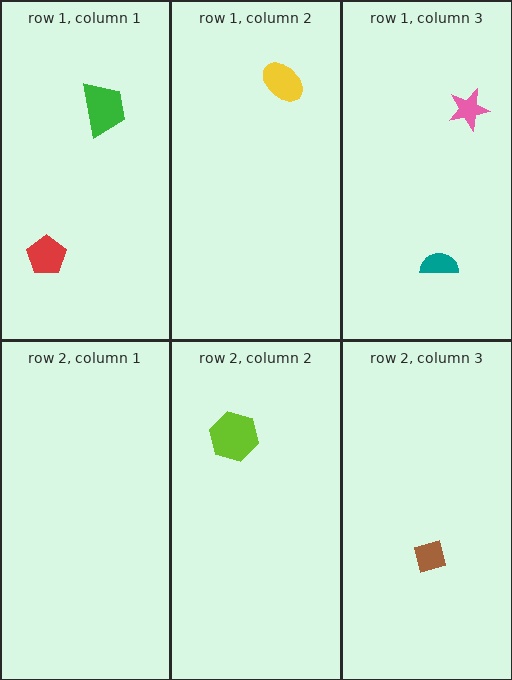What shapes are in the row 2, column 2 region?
The lime hexagon.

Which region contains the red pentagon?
The row 1, column 1 region.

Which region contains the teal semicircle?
The row 1, column 3 region.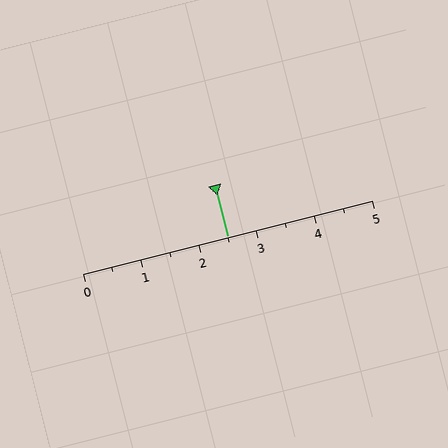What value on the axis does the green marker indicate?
The marker indicates approximately 2.5.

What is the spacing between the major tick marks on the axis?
The major ticks are spaced 1 apart.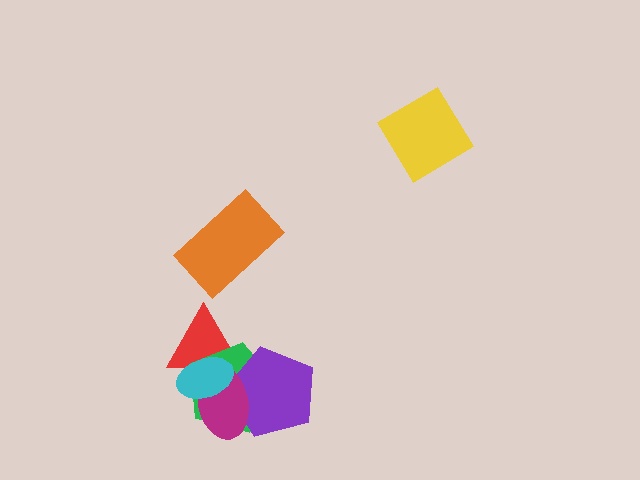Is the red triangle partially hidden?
Yes, it is partially covered by another shape.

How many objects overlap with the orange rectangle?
0 objects overlap with the orange rectangle.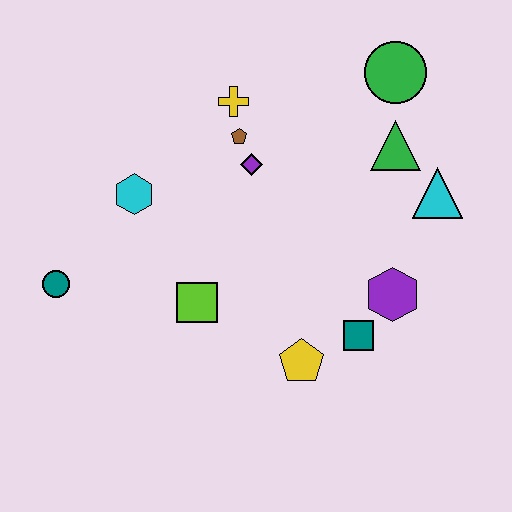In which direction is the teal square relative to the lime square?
The teal square is to the right of the lime square.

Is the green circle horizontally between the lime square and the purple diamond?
No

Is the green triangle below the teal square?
No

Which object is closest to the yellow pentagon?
The teal square is closest to the yellow pentagon.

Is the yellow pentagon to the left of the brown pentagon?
No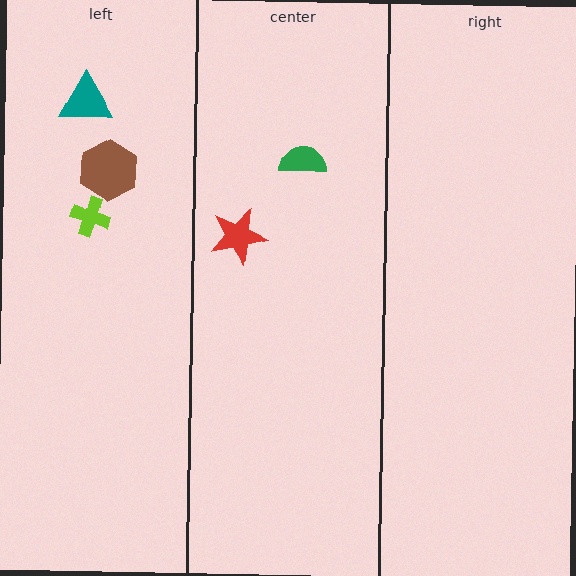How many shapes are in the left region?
3.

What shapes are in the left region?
The teal triangle, the brown hexagon, the lime cross.